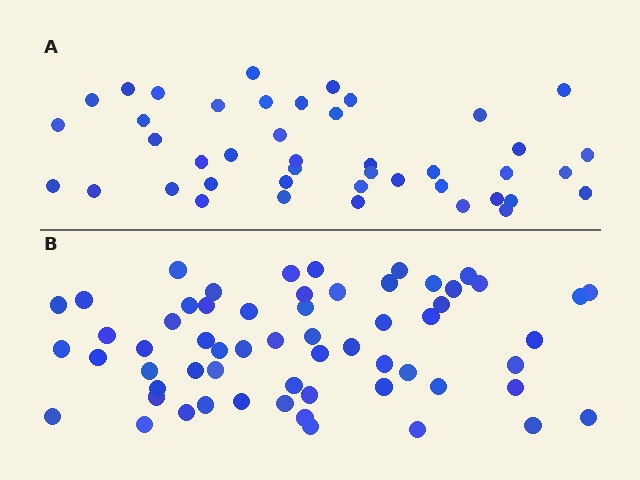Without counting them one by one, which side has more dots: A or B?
Region B (the bottom region) has more dots.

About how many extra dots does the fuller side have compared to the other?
Region B has approximately 15 more dots than region A.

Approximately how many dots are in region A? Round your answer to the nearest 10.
About 40 dots. (The exact count is 43, which rounds to 40.)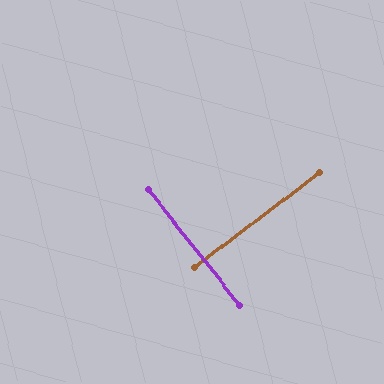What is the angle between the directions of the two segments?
Approximately 89 degrees.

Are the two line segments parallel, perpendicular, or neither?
Perpendicular — they meet at approximately 89°.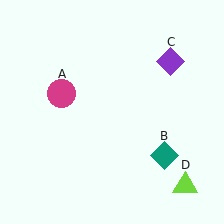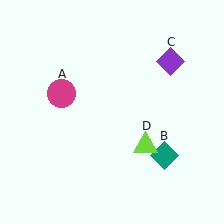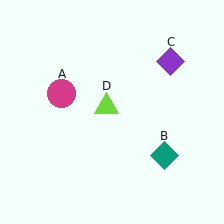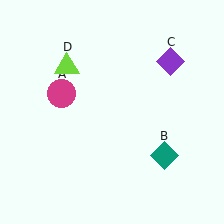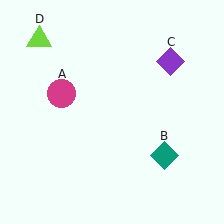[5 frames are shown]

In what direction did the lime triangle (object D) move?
The lime triangle (object D) moved up and to the left.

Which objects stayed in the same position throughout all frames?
Magenta circle (object A) and teal diamond (object B) and purple diamond (object C) remained stationary.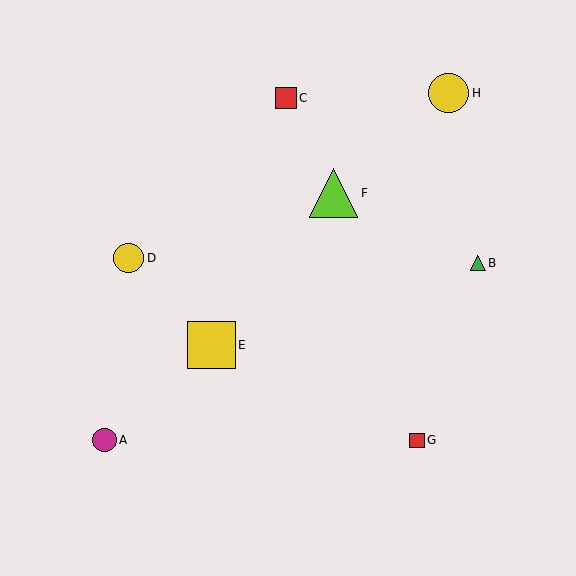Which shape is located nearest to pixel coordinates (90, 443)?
The magenta circle (labeled A) at (105, 440) is nearest to that location.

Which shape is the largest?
The lime triangle (labeled F) is the largest.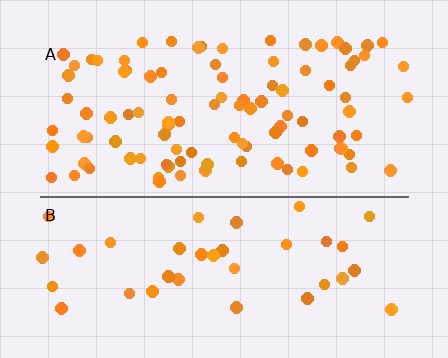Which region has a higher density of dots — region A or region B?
A (the top).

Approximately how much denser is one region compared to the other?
Approximately 2.5× — region A over region B.